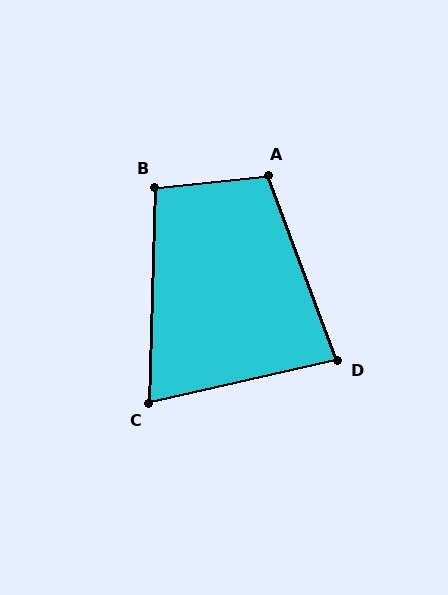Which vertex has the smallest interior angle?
C, at approximately 76 degrees.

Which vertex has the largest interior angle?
A, at approximately 104 degrees.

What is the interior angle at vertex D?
Approximately 82 degrees (acute).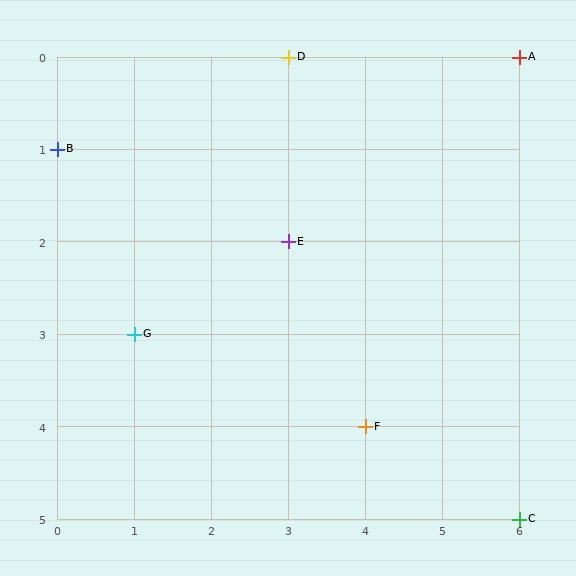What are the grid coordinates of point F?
Point F is at grid coordinates (4, 4).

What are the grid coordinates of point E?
Point E is at grid coordinates (3, 2).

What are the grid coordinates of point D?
Point D is at grid coordinates (3, 0).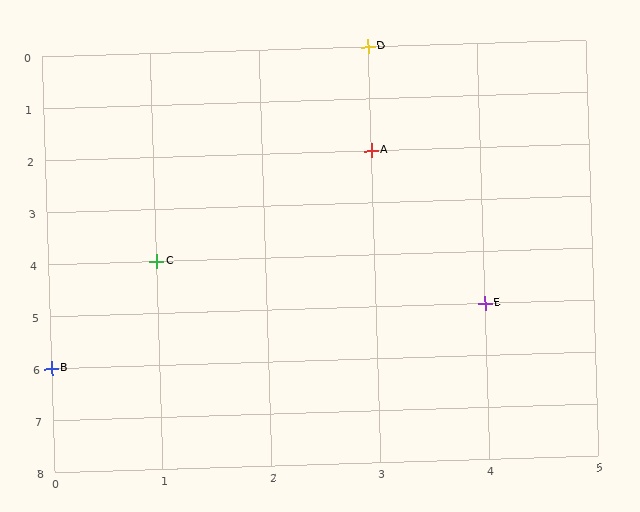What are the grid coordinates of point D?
Point D is at grid coordinates (3, 0).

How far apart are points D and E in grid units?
Points D and E are 1 column and 5 rows apart (about 5.1 grid units diagonally).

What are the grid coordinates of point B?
Point B is at grid coordinates (0, 6).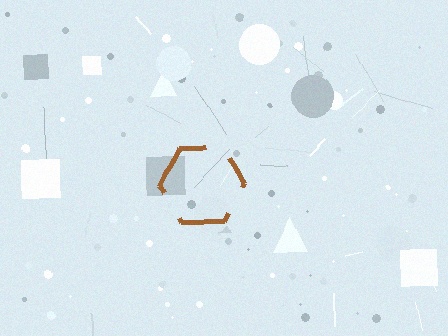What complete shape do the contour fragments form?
The contour fragments form a hexagon.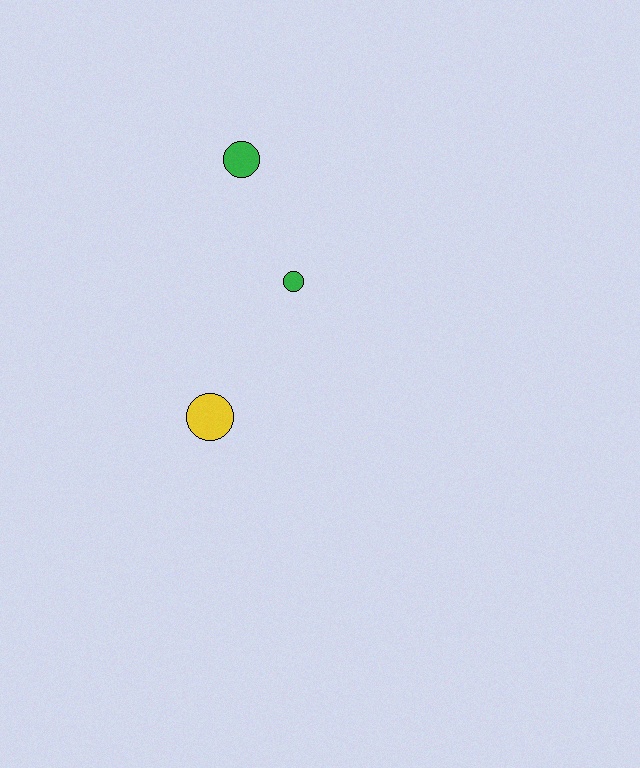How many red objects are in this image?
There are no red objects.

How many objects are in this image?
There are 3 objects.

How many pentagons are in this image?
There are no pentagons.